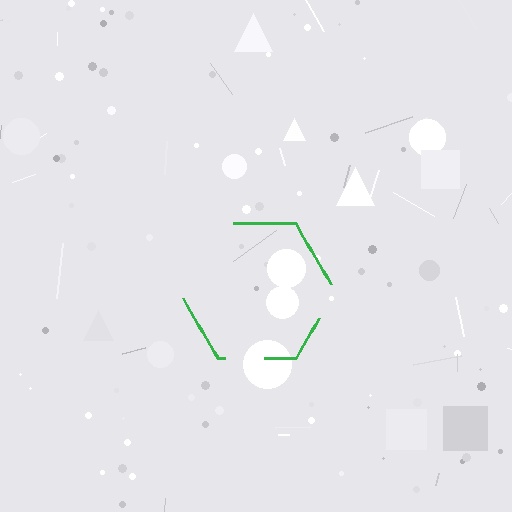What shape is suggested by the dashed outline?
The dashed outline suggests a hexagon.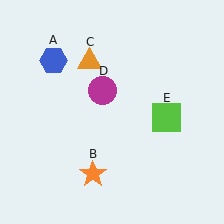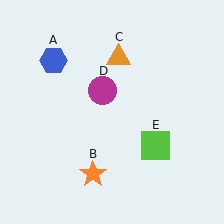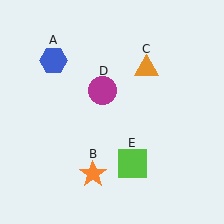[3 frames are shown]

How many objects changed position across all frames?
2 objects changed position: orange triangle (object C), lime square (object E).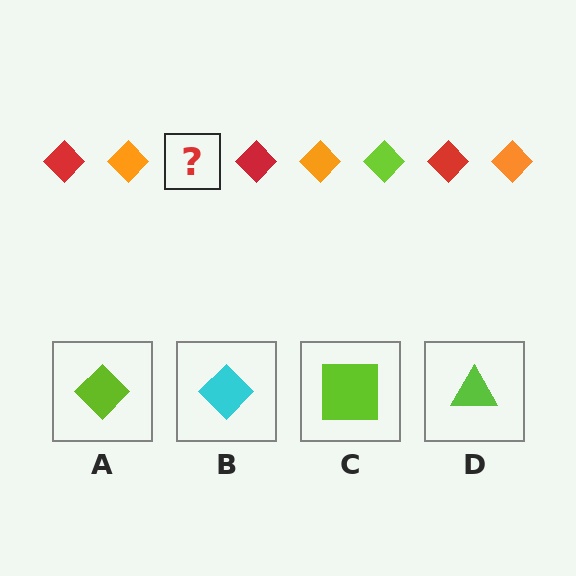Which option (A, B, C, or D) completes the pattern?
A.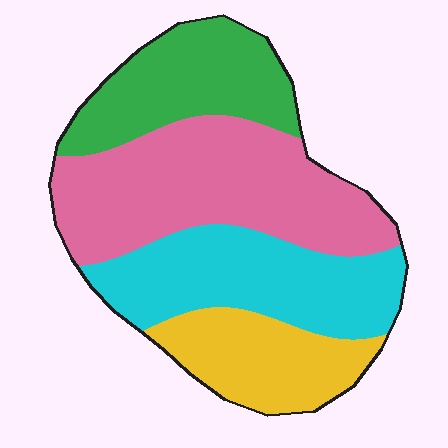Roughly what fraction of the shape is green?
Green takes up about one fifth (1/5) of the shape.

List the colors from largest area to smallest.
From largest to smallest: pink, cyan, green, yellow.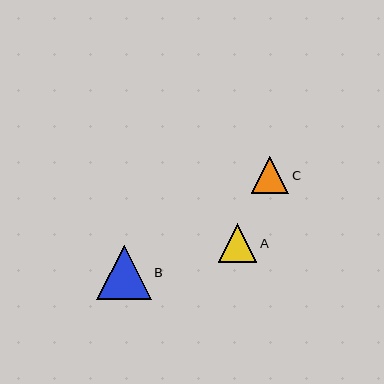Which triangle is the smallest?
Triangle C is the smallest with a size of approximately 37 pixels.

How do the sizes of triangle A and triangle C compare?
Triangle A and triangle C are approximately the same size.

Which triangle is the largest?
Triangle B is the largest with a size of approximately 54 pixels.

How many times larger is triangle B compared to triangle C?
Triangle B is approximately 1.4 times the size of triangle C.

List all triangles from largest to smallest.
From largest to smallest: B, A, C.